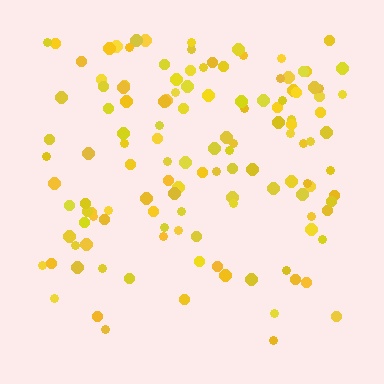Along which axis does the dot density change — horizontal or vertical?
Vertical.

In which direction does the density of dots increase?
From bottom to top, with the top side densest.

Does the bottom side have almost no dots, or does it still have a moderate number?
Still a moderate number, just noticeably fewer than the top.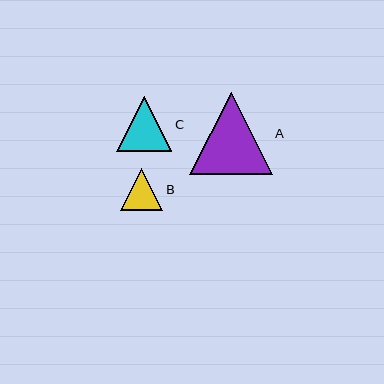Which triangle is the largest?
Triangle A is the largest with a size of approximately 83 pixels.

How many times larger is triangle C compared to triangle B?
Triangle C is approximately 1.3 times the size of triangle B.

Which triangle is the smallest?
Triangle B is the smallest with a size of approximately 42 pixels.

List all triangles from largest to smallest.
From largest to smallest: A, C, B.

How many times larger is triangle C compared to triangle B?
Triangle C is approximately 1.3 times the size of triangle B.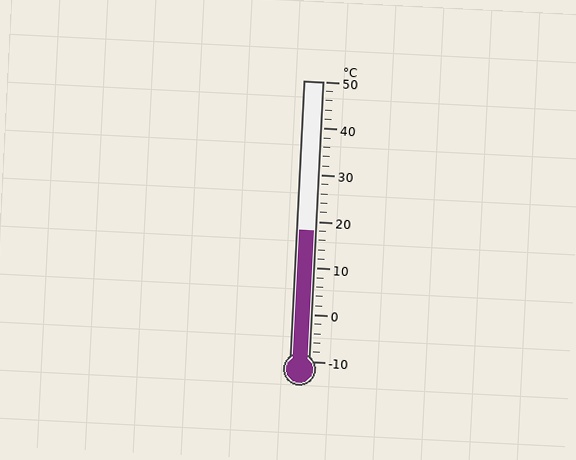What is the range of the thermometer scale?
The thermometer scale ranges from -10°C to 50°C.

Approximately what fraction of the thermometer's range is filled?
The thermometer is filled to approximately 45% of its range.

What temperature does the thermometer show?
The thermometer shows approximately 18°C.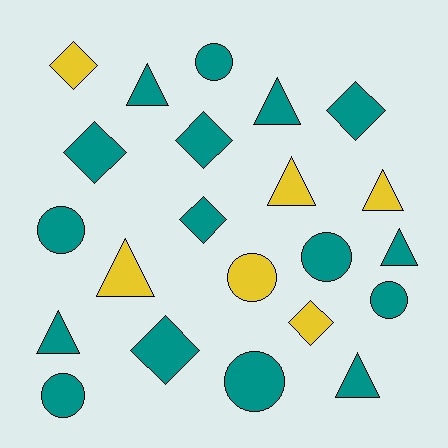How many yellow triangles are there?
There are 3 yellow triangles.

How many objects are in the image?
There are 22 objects.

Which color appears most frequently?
Teal, with 16 objects.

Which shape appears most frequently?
Triangle, with 8 objects.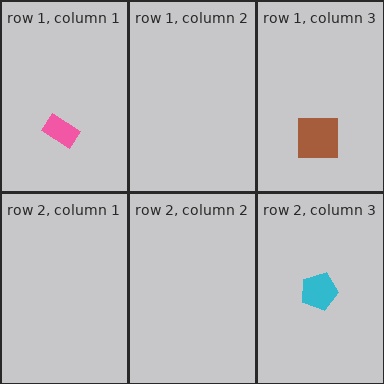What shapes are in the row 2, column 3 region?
The cyan pentagon.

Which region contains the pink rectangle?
The row 1, column 1 region.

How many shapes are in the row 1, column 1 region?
1.